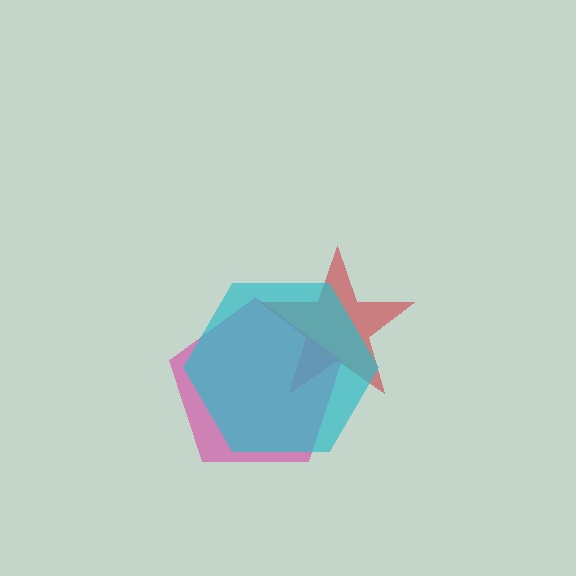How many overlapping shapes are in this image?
There are 3 overlapping shapes in the image.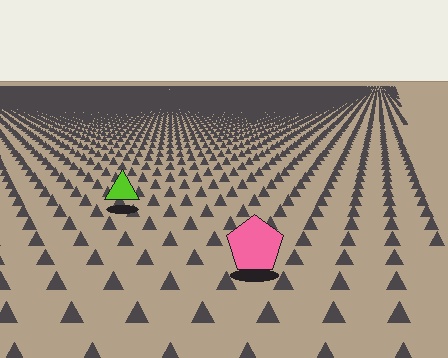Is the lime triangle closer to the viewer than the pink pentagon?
No. The pink pentagon is closer — you can tell from the texture gradient: the ground texture is coarser near it.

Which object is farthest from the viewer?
The lime triangle is farthest from the viewer. It appears smaller and the ground texture around it is denser.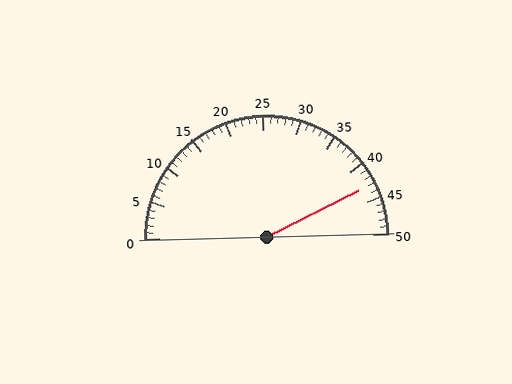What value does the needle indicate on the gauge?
The needle indicates approximately 43.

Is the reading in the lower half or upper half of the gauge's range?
The reading is in the upper half of the range (0 to 50).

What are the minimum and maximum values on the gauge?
The gauge ranges from 0 to 50.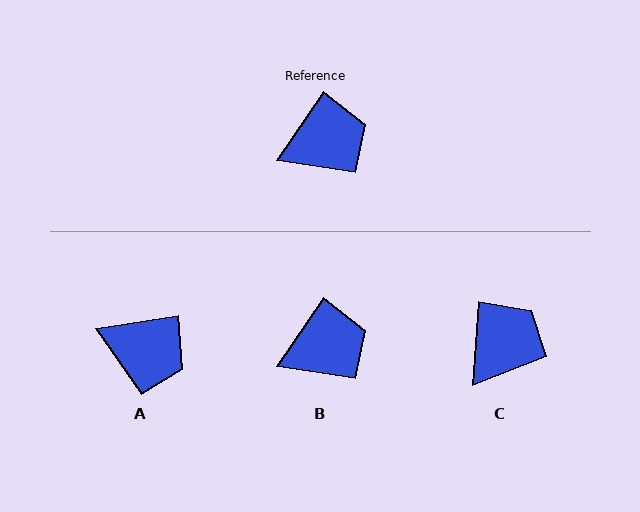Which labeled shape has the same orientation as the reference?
B.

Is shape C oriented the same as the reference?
No, it is off by about 30 degrees.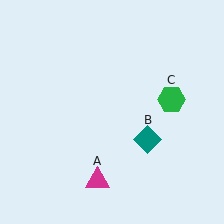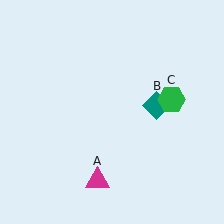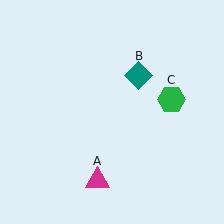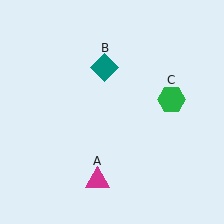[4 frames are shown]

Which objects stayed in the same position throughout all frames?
Magenta triangle (object A) and green hexagon (object C) remained stationary.